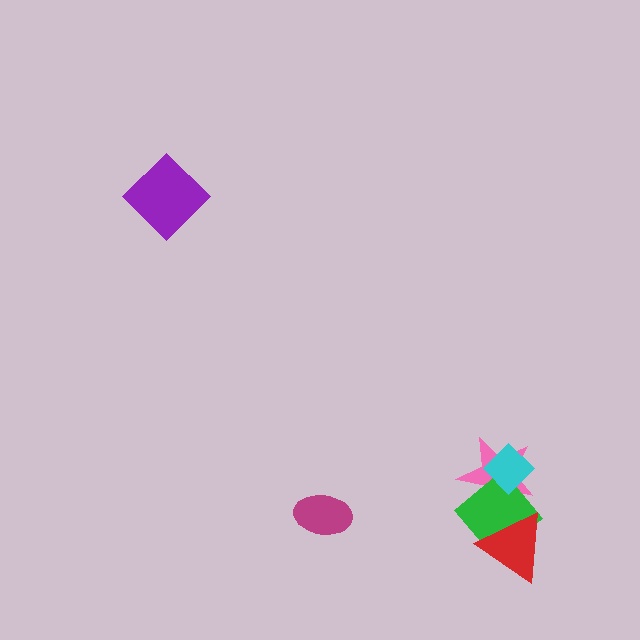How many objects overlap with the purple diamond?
0 objects overlap with the purple diamond.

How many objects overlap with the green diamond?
3 objects overlap with the green diamond.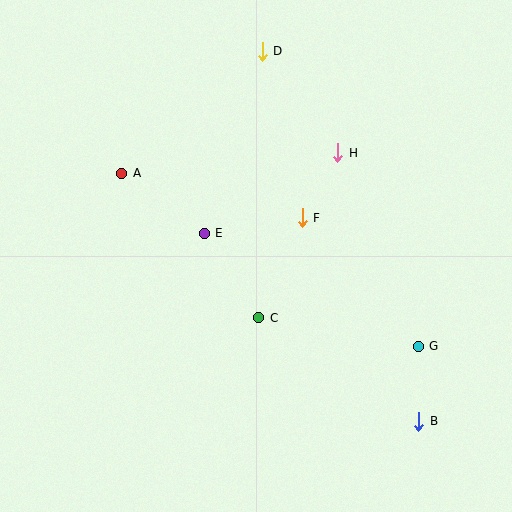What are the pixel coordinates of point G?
Point G is at (418, 346).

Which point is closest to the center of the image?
Point E at (204, 233) is closest to the center.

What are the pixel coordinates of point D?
Point D is at (262, 51).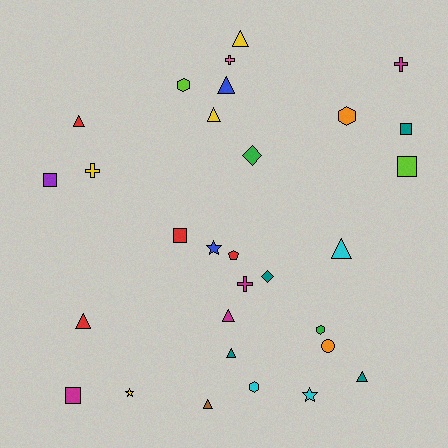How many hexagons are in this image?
There are 4 hexagons.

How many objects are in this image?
There are 30 objects.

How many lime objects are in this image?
There are 2 lime objects.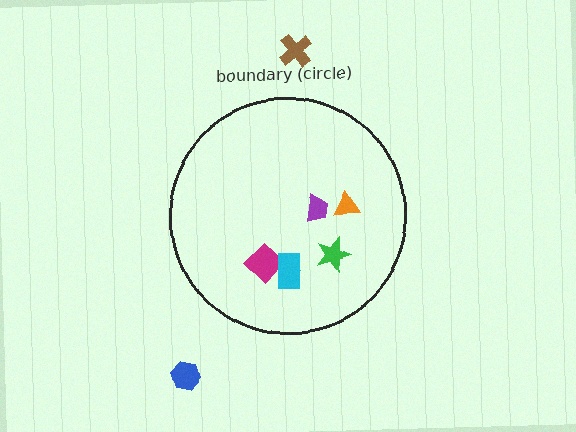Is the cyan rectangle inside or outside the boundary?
Inside.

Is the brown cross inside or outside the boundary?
Outside.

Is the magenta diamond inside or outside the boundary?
Inside.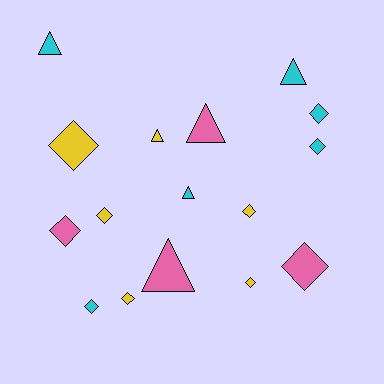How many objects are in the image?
There are 16 objects.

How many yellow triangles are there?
There is 1 yellow triangle.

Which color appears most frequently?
Yellow, with 6 objects.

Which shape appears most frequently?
Diamond, with 10 objects.